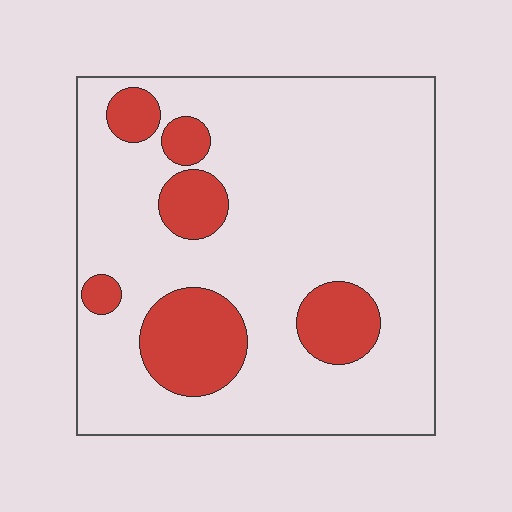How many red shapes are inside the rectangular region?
6.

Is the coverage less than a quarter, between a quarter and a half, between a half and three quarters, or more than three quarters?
Less than a quarter.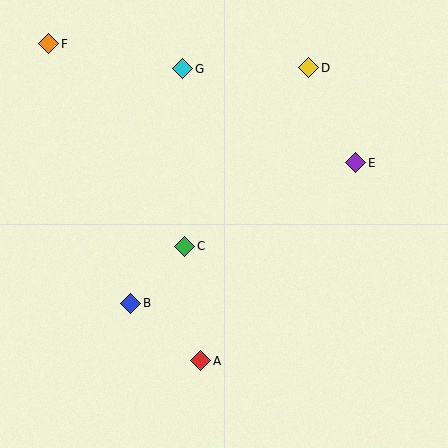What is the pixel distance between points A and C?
The distance between A and C is 115 pixels.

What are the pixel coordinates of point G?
Point G is at (183, 69).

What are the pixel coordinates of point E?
Point E is at (356, 163).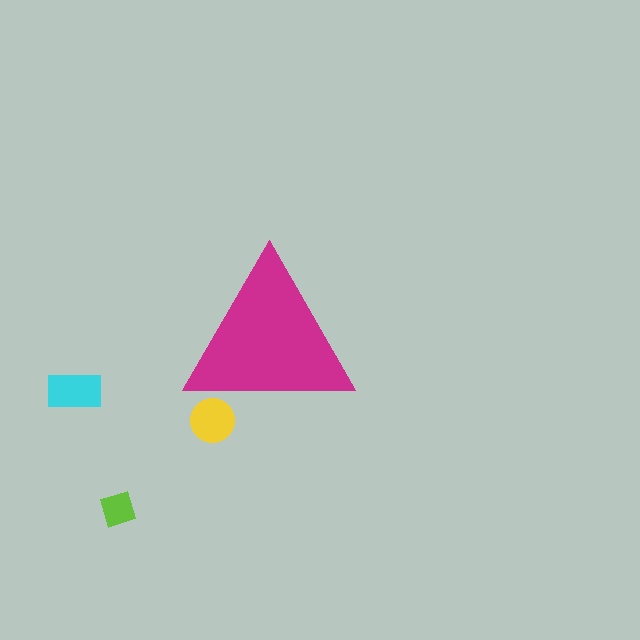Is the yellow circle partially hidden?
Yes, the yellow circle is partially hidden behind the magenta triangle.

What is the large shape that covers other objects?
A magenta triangle.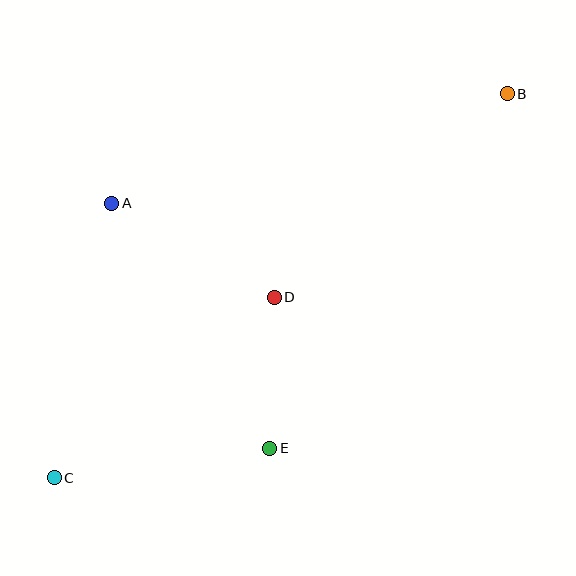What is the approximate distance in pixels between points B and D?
The distance between B and D is approximately 310 pixels.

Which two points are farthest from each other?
Points B and C are farthest from each other.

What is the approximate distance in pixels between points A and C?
The distance between A and C is approximately 280 pixels.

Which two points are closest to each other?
Points D and E are closest to each other.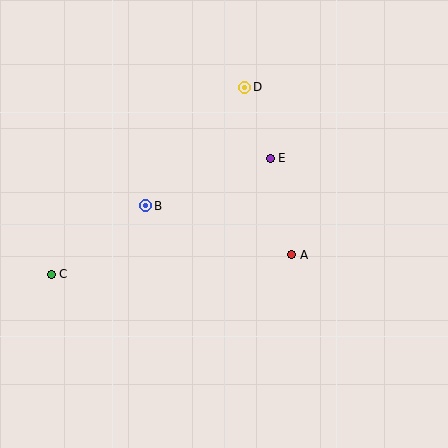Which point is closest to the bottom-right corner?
Point A is closest to the bottom-right corner.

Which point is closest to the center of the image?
Point A at (292, 255) is closest to the center.